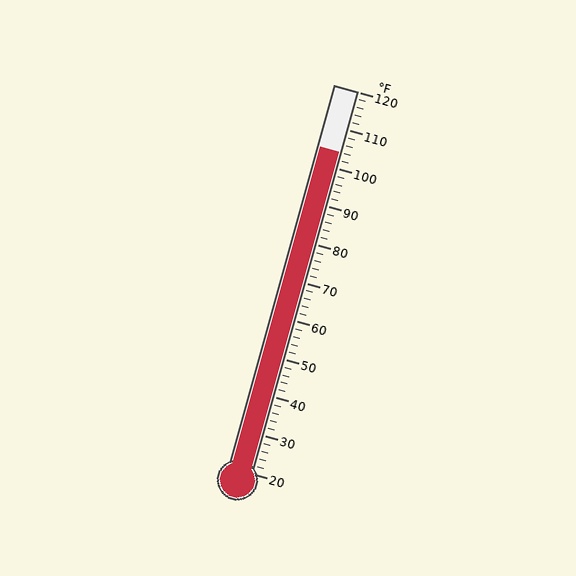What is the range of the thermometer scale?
The thermometer scale ranges from 20°F to 120°F.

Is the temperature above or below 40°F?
The temperature is above 40°F.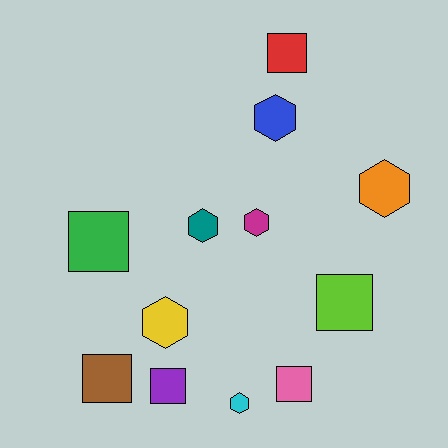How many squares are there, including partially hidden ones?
There are 6 squares.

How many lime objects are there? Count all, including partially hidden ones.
There is 1 lime object.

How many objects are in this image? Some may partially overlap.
There are 12 objects.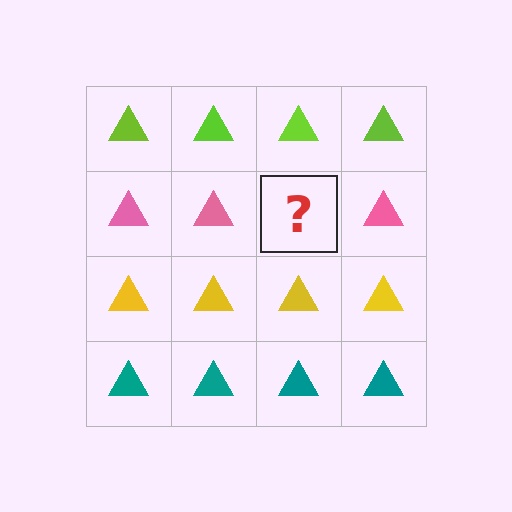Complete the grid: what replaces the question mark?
The question mark should be replaced with a pink triangle.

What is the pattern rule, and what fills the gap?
The rule is that each row has a consistent color. The gap should be filled with a pink triangle.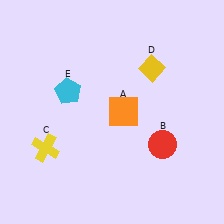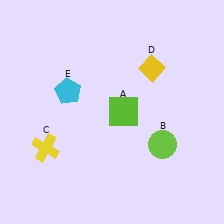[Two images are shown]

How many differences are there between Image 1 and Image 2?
There are 2 differences between the two images.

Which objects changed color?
A changed from orange to lime. B changed from red to lime.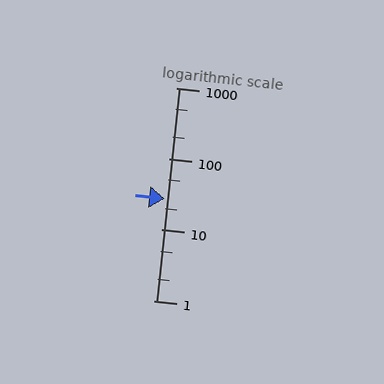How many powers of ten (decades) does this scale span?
The scale spans 3 decades, from 1 to 1000.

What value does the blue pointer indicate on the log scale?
The pointer indicates approximately 27.